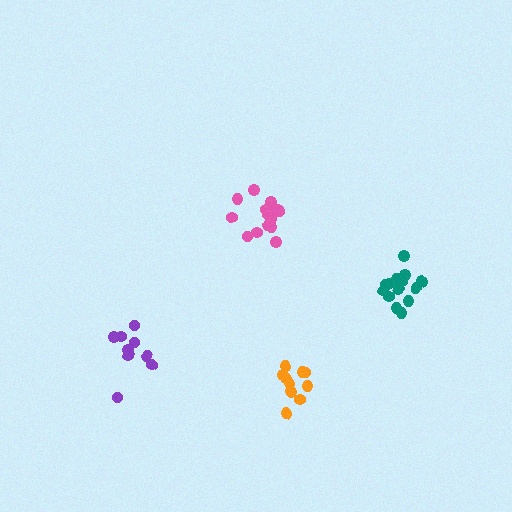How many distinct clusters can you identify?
There are 4 distinct clusters.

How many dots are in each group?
Group 1: 9 dots, Group 2: 15 dots, Group 3: 14 dots, Group 4: 10 dots (48 total).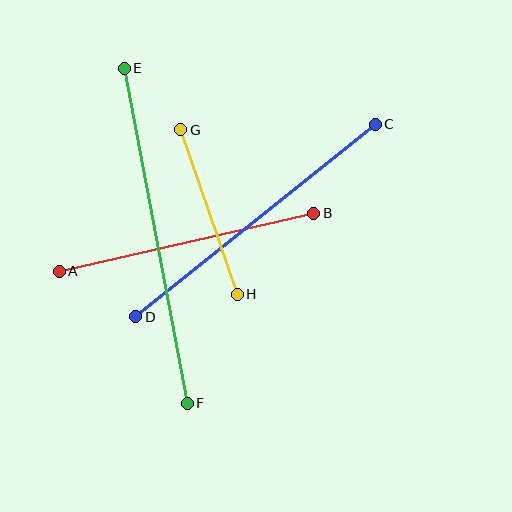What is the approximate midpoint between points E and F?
The midpoint is at approximately (156, 236) pixels.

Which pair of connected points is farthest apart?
Points E and F are farthest apart.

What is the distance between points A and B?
The distance is approximately 261 pixels.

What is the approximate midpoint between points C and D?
The midpoint is at approximately (256, 220) pixels.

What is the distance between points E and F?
The distance is approximately 341 pixels.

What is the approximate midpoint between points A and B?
The midpoint is at approximately (187, 242) pixels.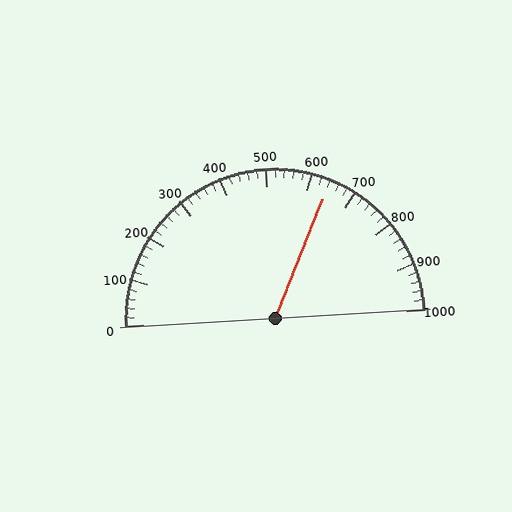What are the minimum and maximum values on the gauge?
The gauge ranges from 0 to 1000.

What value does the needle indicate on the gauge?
The needle indicates approximately 640.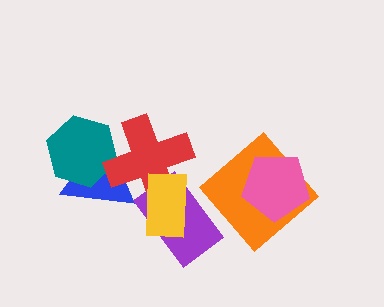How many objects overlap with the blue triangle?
2 objects overlap with the blue triangle.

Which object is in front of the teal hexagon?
The red cross is in front of the teal hexagon.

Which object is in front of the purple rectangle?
The yellow rectangle is in front of the purple rectangle.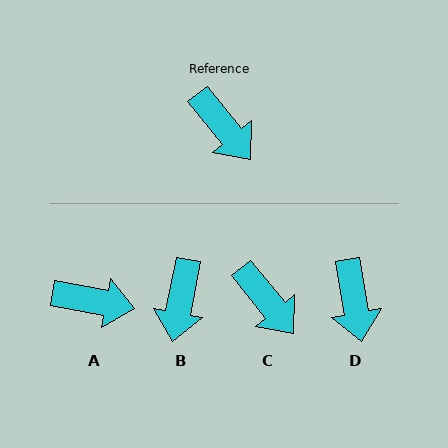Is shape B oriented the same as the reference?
No, it is off by about 50 degrees.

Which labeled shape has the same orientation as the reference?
C.